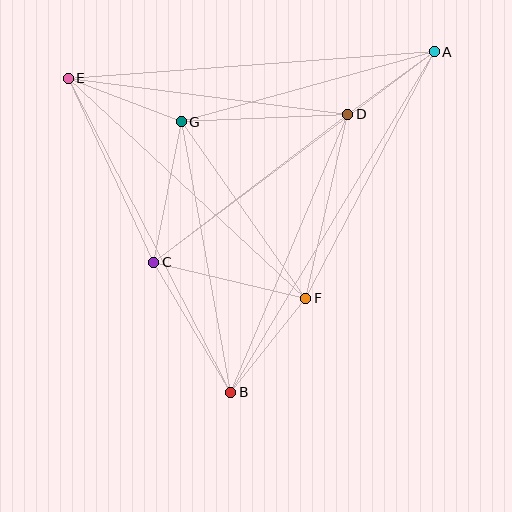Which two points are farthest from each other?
Points A and B are farthest from each other.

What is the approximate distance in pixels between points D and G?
The distance between D and G is approximately 167 pixels.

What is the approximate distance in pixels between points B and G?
The distance between B and G is approximately 275 pixels.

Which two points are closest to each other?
Points A and D are closest to each other.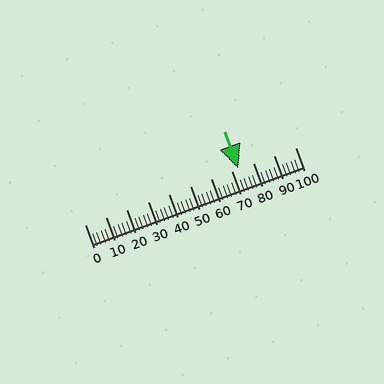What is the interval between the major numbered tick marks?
The major tick marks are spaced 10 units apart.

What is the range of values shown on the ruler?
The ruler shows values from 0 to 100.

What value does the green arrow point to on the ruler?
The green arrow points to approximately 73.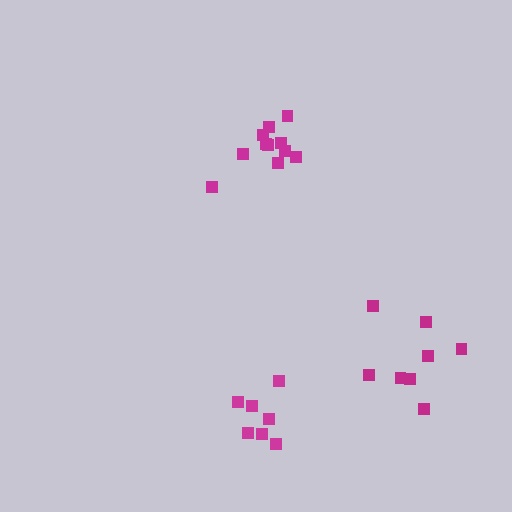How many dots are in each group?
Group 1: 8 dots, Group 2: 7 dots, Group 3: 11 dots (26 total).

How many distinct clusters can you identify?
There are 3 distinct clusters.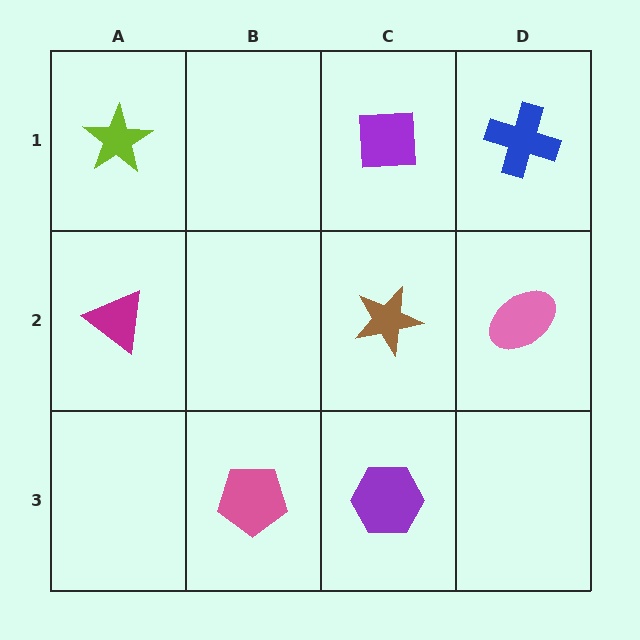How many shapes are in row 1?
3 shapes.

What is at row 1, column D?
A blue cross.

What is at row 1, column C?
A purple square.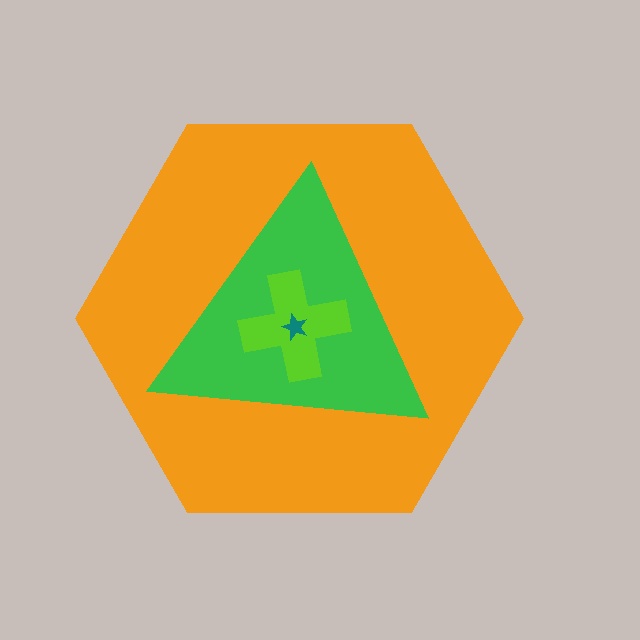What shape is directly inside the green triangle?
The lime cross.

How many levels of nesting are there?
4.